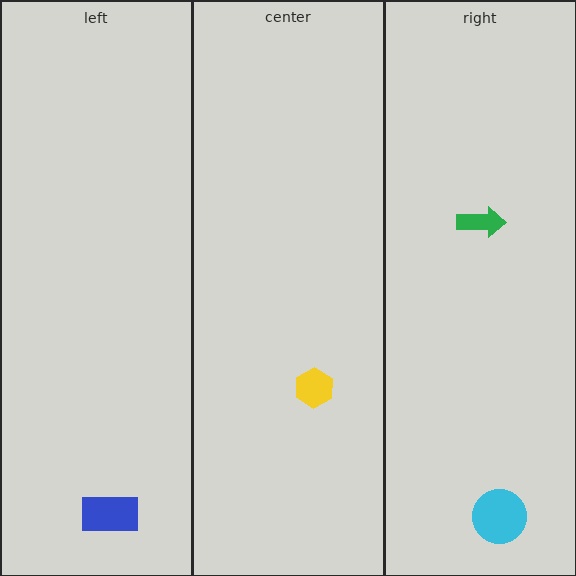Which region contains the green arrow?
The right region.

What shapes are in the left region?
The blue rectangle.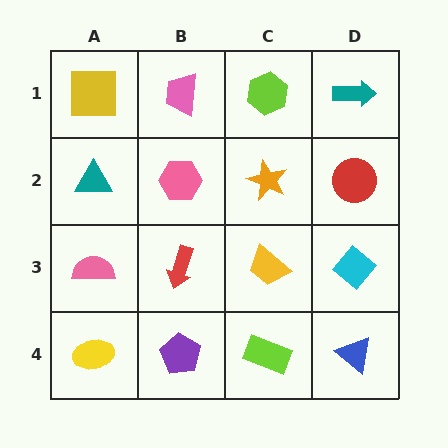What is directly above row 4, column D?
A cyan diamond.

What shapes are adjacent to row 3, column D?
A red circle (row 2, column D), a blue triangle (row 4, column D), a yellow trapezoid (row 3, column C).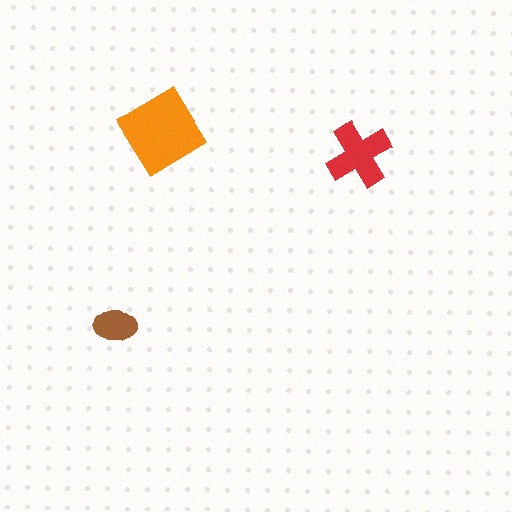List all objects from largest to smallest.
The orange diamond, the red cross, the brown ellipse.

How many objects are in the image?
There are 3 objects in the image.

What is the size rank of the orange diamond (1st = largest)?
1st.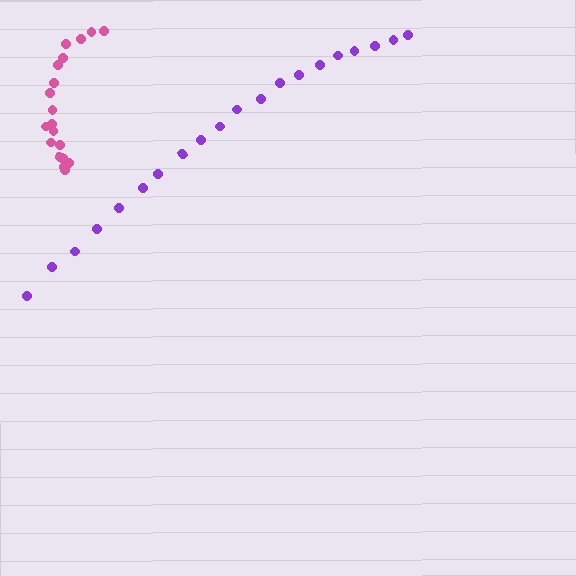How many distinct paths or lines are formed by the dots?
There are 2 distinct paths.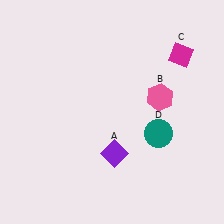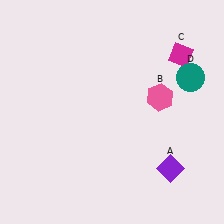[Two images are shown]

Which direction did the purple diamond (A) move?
The purple diamond (A) moved right.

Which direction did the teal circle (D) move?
The teal circle (D) moved up.